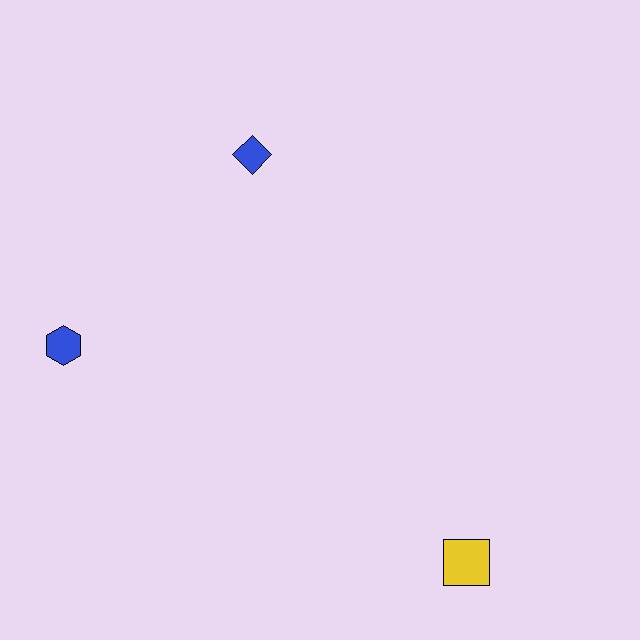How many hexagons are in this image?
There is 1 hexagon.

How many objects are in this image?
There are 3 objects.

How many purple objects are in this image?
There are no purple objects.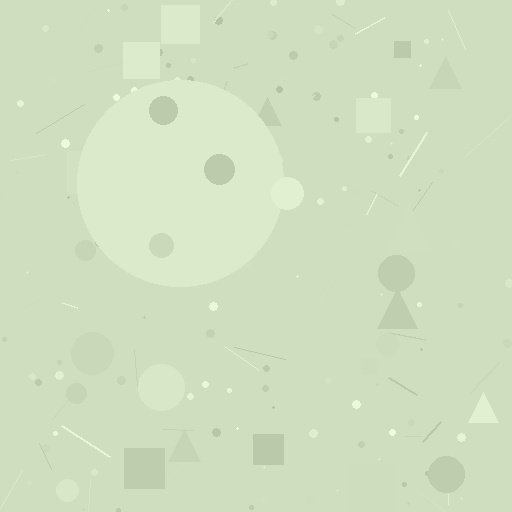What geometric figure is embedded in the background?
A circle is embedded in the background.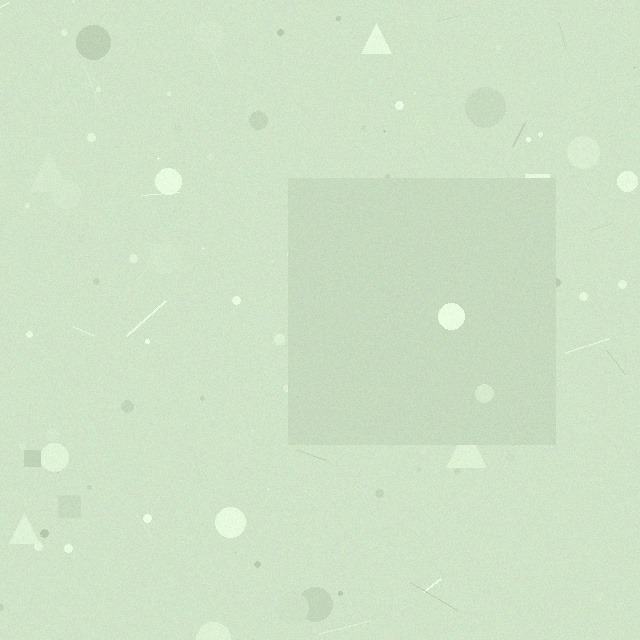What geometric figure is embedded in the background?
A square is embedded in the background.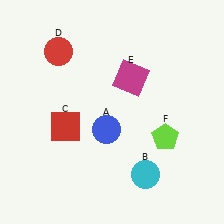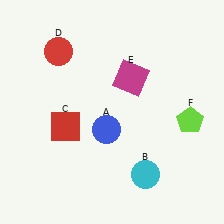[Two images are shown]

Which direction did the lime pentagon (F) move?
The lime pentagon (F) moved right.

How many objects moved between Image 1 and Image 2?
1 object moved between the two images.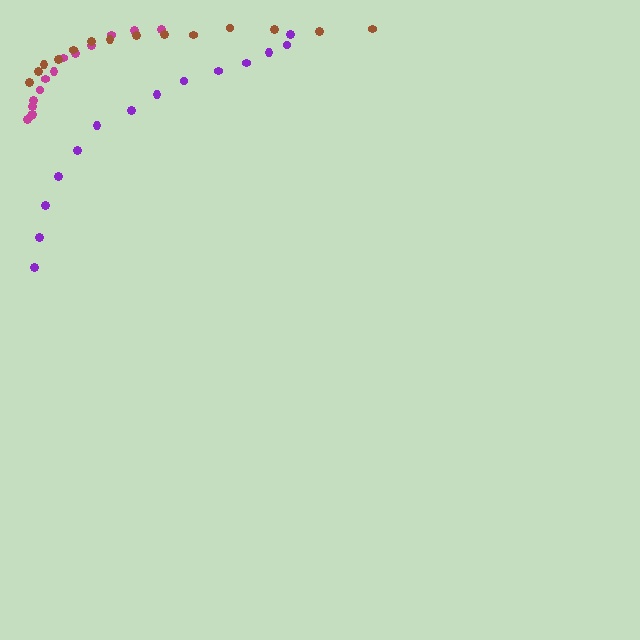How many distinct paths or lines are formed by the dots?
There are 3 distinct paths.